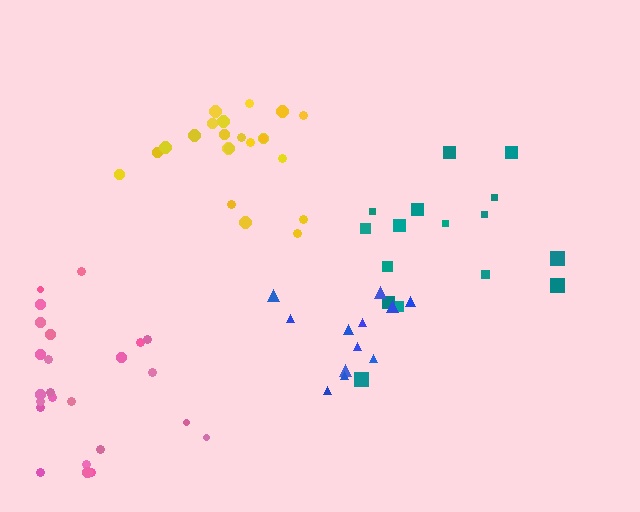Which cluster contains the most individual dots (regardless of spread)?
Pink (25).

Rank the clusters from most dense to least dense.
yellow, blue, pink, teal.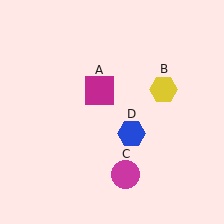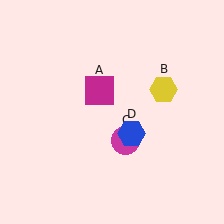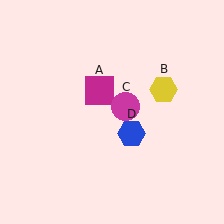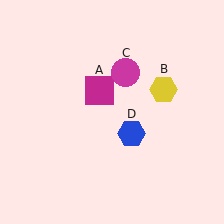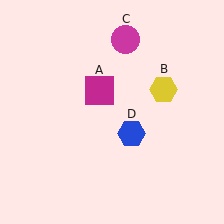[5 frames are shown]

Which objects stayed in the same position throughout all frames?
Magenta square (object A) and yellow hexagon (object B) and blue hexagon (object D) remained stationary.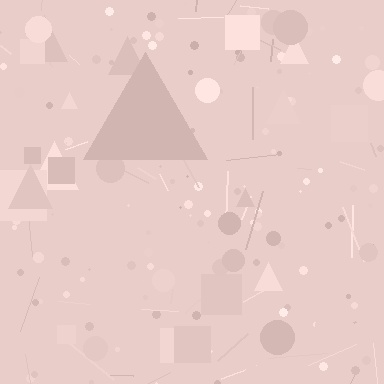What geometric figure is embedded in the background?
A triangle is embedded in the background.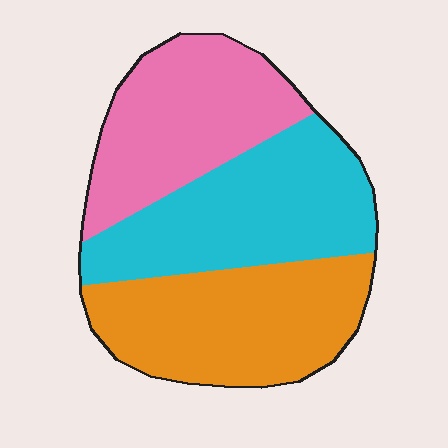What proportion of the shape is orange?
Orange takes up about one third (1/3) of the shape.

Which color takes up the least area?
Pink, at roughly 30%.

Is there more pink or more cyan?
Cyan.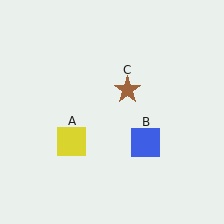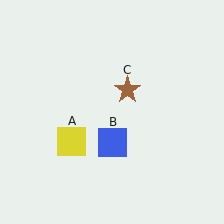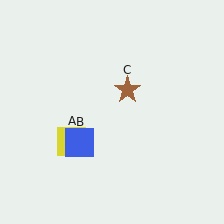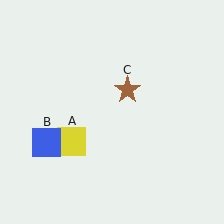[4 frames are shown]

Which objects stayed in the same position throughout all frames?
Yellow square (object A) and brown star (object C) remained stationary.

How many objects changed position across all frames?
1 object changed position: blue square (object B).